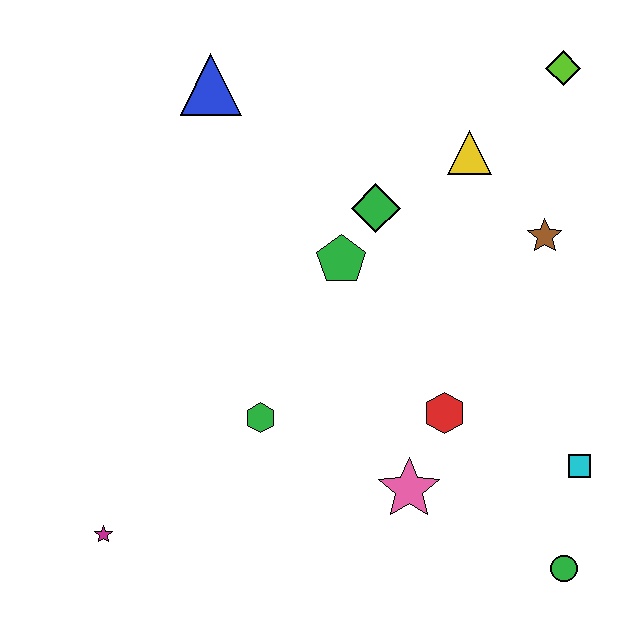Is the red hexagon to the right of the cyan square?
No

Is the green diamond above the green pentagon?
Yes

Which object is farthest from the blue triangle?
The green circle is farthest from the blue triangle.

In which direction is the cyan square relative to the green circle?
The cyan square is above the green circle.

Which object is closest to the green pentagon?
The green diamond is closest to the green pentagon.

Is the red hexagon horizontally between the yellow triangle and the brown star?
No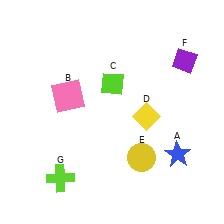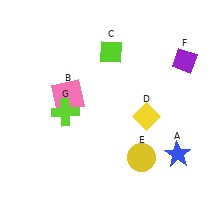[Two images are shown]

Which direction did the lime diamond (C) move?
The lime diamond (C) moved up.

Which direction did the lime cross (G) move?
The lime cross (G) moved up.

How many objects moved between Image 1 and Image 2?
2 objects moved between the two images.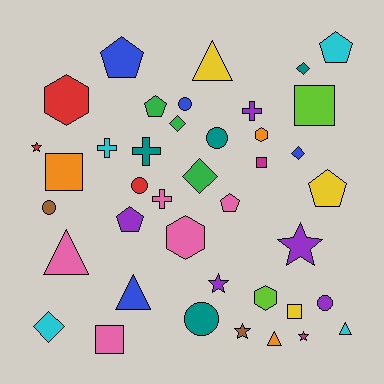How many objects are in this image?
There are 40 objects.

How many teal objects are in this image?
There are 4 teal objects.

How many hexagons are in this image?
There are 4 hexagons.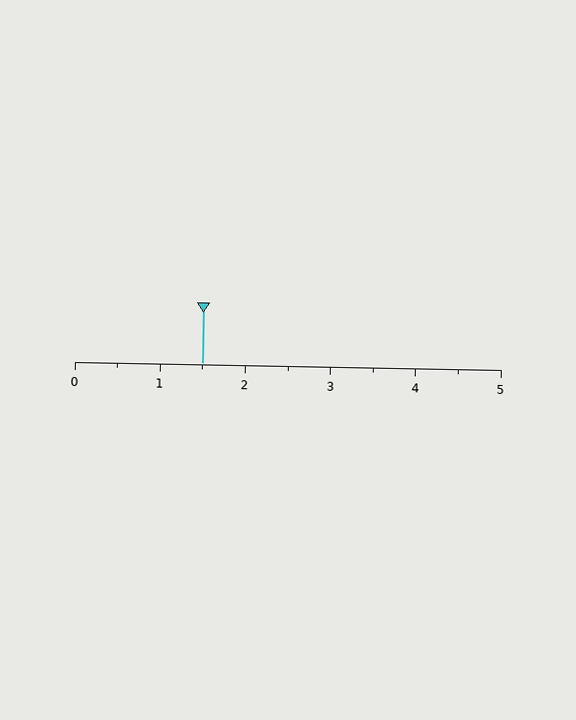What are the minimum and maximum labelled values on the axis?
The axis runs from 0 to 5.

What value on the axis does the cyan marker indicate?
The marker indicates approximately 1.5.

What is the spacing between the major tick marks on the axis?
The major ticks are spaced 1 apart.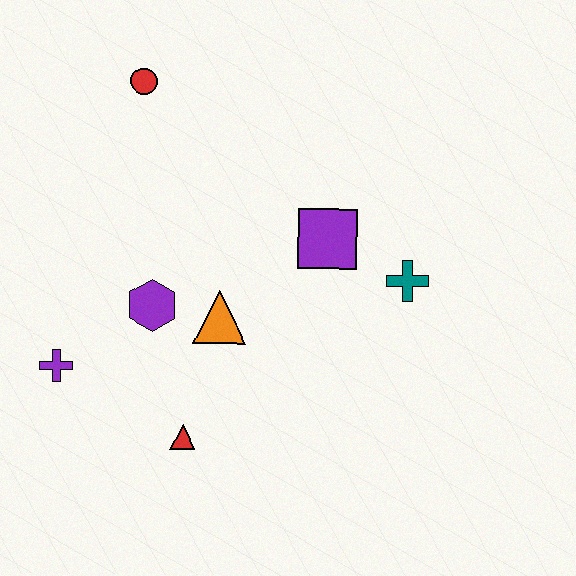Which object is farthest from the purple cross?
The teal cross is farthest from the purple cross.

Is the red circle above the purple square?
Yes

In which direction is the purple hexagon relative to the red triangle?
The purple hexagon is above the red triangle.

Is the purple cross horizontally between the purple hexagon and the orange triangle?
No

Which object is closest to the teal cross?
The purple square is closest to the teal cross.